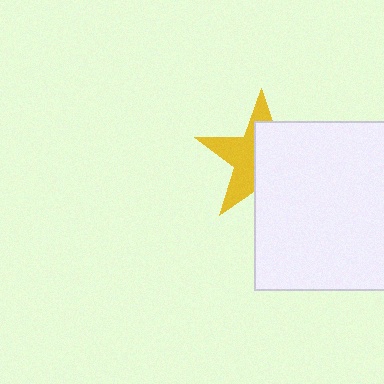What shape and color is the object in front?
The object in front is a white square.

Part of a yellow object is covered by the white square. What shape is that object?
It is a star.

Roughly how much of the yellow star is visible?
A small part of it is visible (roughly 45%).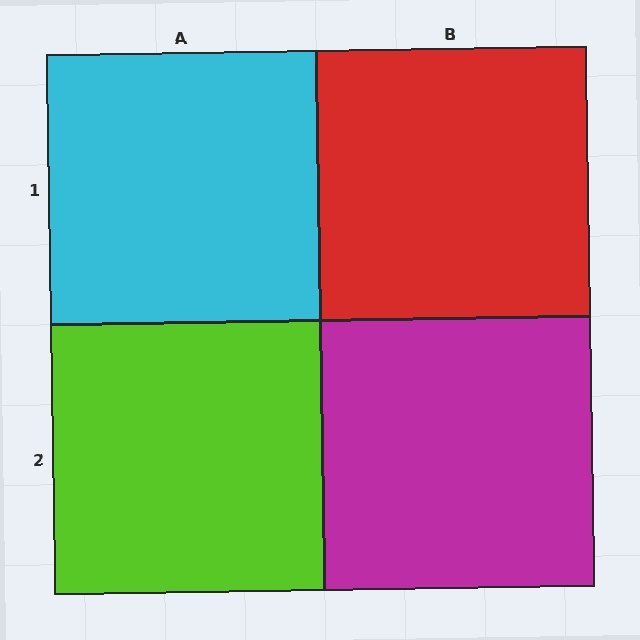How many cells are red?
1 cell is red.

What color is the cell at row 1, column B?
Red.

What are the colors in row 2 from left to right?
Lime, magenta.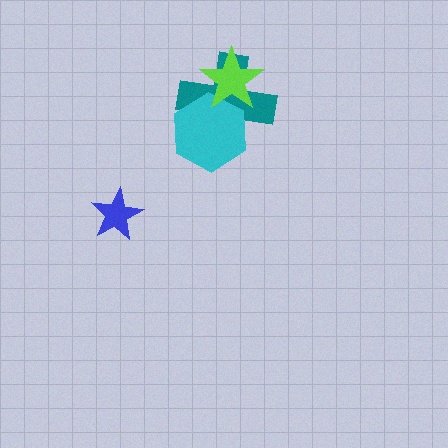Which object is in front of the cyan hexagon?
The lime star is in front of the cyan hexagon.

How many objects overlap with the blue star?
0 objects overlap with the blue star.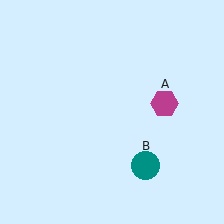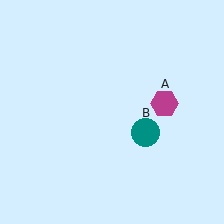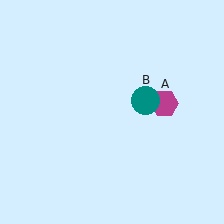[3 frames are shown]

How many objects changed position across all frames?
1 object changed position: teal circle (object B).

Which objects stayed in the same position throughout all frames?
Magenta hexagon (object A) remained stationary.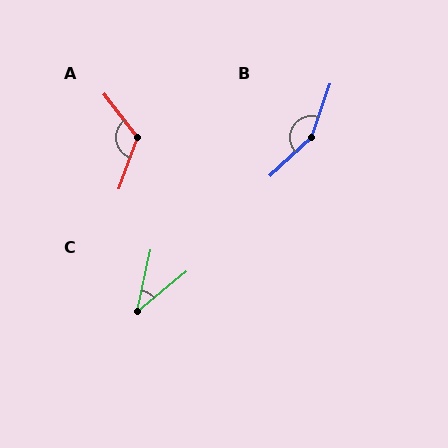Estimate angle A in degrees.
Approximately 123 degrees.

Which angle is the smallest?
C, at approximately 39 degrees.